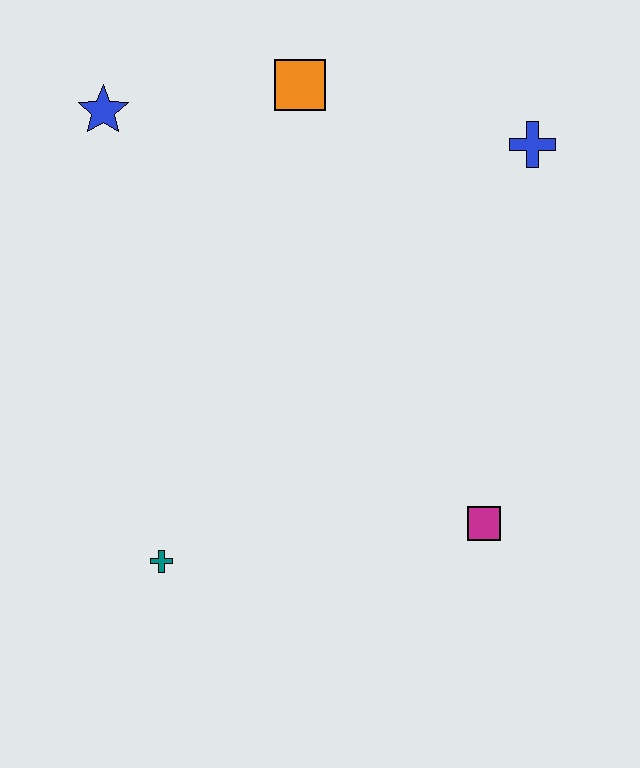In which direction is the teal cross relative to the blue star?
The teal cross is below the blue star.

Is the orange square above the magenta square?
Yes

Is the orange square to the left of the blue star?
No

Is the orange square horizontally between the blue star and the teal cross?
No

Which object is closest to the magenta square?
The teal cross is closest to the magenta square.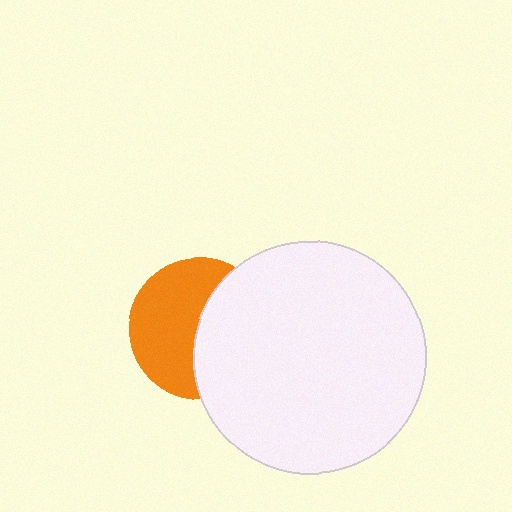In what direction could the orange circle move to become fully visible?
The orange circle could move left. That would shift it out from behind the white circle entirely.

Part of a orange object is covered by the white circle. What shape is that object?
It is a circle.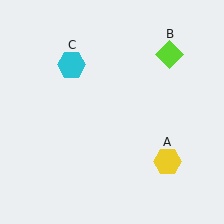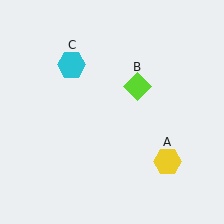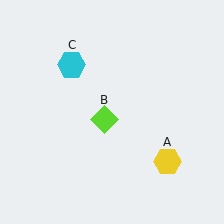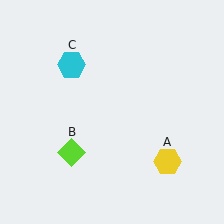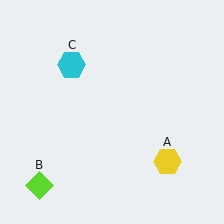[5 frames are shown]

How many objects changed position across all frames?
1 object changed position: lime diamond (object B).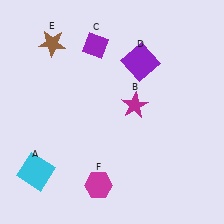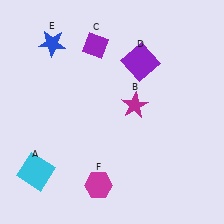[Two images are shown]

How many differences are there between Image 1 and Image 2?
There is 1 difference between the two images.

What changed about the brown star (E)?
In Image 1, E is brown. In Image 2, it changed to blue.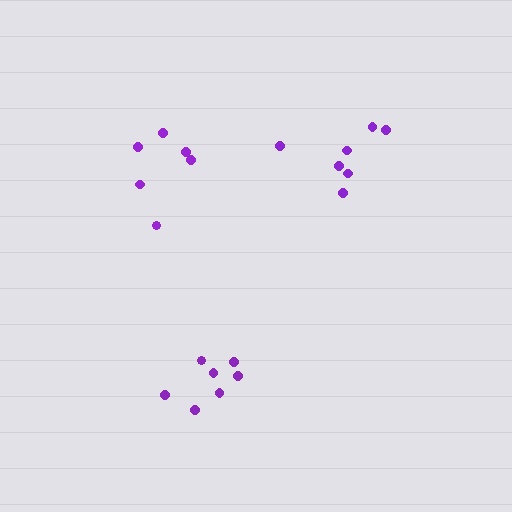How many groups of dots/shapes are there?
There are 3 groups.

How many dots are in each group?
Group 1: 7 dots, Group 2: 7 dots, Group 3: 6 dots (20 total).